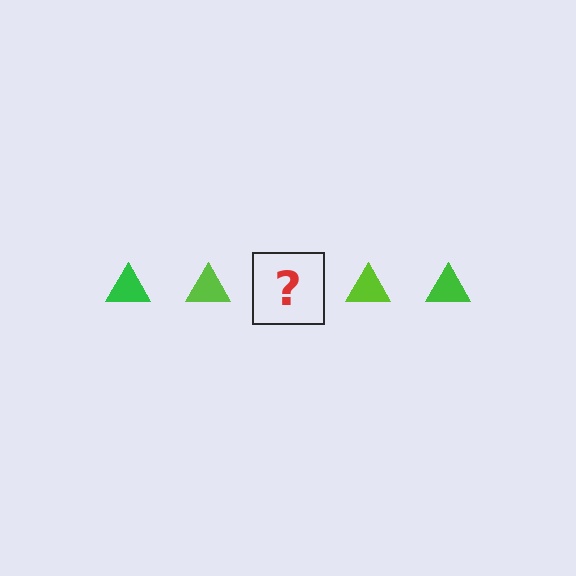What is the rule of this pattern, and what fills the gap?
The rule is that the pattern cycles through green, lime triangles. The gap should be filled with a green triangle.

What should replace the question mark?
The question mark should be replaced with a green triangle.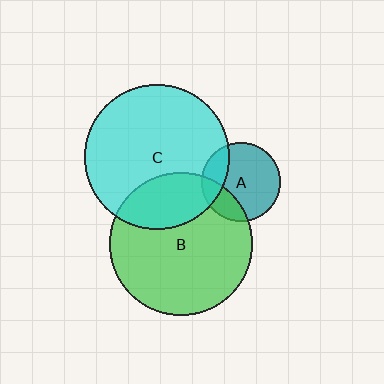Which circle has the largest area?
Circle C (cyan).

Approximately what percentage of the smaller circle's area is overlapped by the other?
Approximately 25%.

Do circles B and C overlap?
Yes.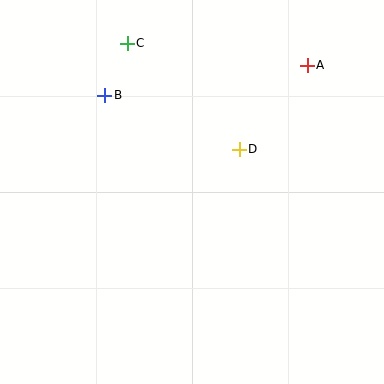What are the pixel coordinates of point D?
Point D is at (239, 149).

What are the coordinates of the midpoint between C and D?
The midpoint between C and D is at (183, 96).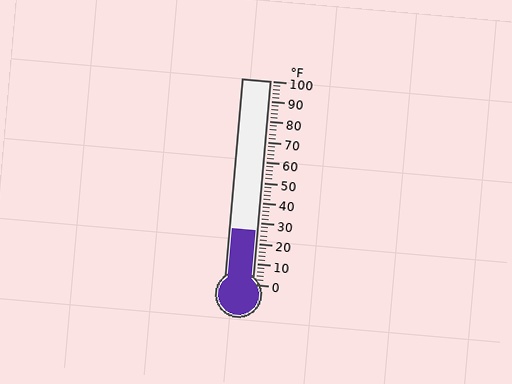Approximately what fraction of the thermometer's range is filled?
The thermometer is filled to approximately 25% of its range.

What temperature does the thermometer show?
The thermometer shows approximately 26°F.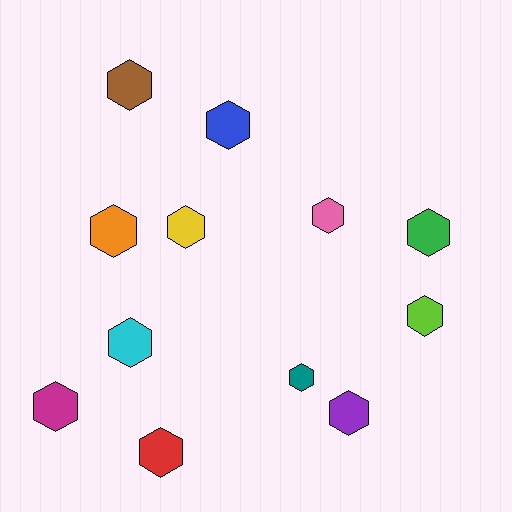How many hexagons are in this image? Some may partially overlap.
There are 12 hexagons.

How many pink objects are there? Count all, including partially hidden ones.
There is 1 pink object.